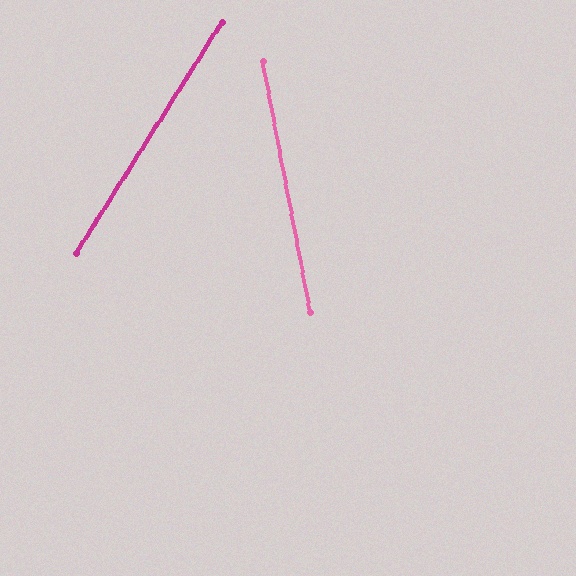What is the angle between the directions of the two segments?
Approximately 43 degrees.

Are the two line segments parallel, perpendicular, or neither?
Neither parallel nor perpendicular — they differ by about 43°.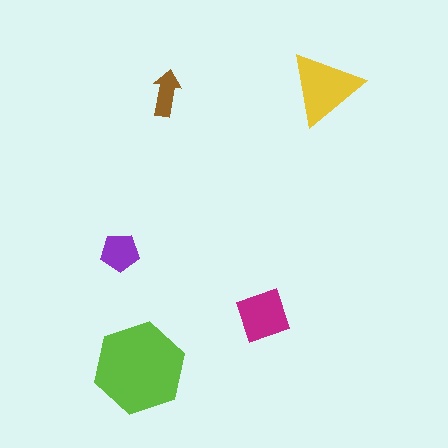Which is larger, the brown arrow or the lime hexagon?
The lime hexagon.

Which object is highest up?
The yellow triangle is topmost.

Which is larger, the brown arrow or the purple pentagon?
The purple pentagon.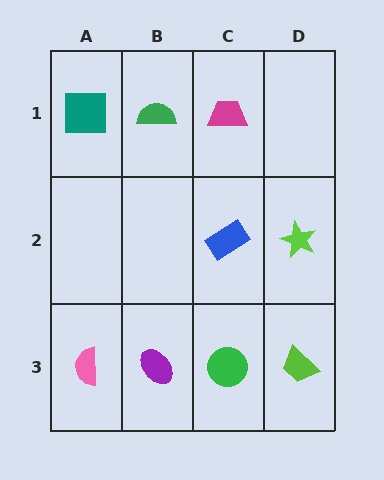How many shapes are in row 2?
2 shapes.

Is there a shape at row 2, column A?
No, that cell is empty.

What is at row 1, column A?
A teal square.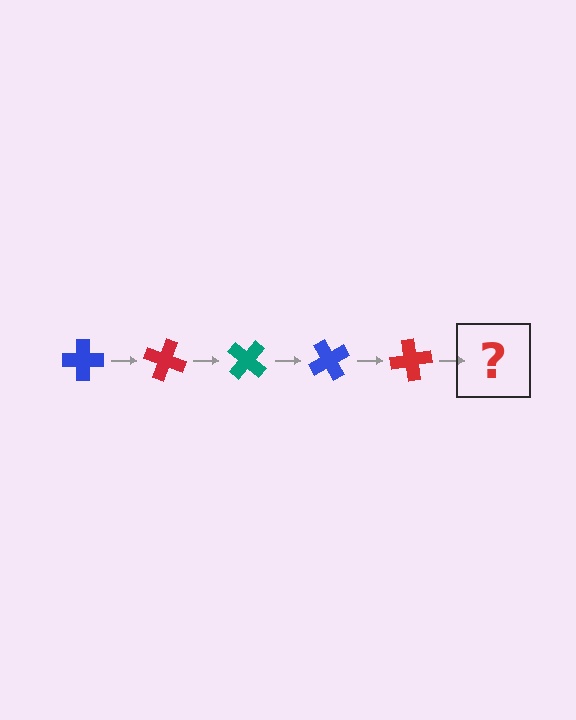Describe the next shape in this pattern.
It should be a teal cross, rotated 100 degrees from the start.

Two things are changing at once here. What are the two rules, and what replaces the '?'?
The two rules are that it rotates 20 degrees each step and the color cycles through blue, red, and teal. The '?' should be a teal cross, rotated 100 degrees from the start.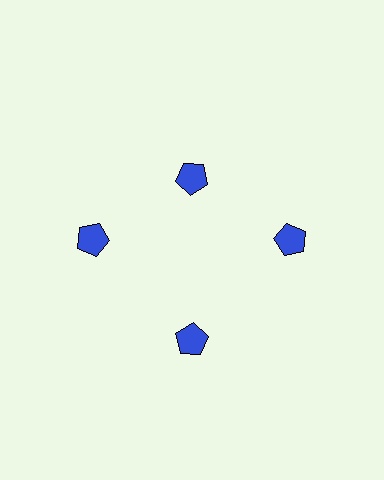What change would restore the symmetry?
The symmetry would be restored by moving it outward, back onto the ring so that all 4 pentagons sit at equal angles and equal distance from the center.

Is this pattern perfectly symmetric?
No. The 4 blue pentagons are arranged in a ring, but one element near the 12 o'clock position is pulled inward toward the center, breaking the 4-fold rotational symmetry.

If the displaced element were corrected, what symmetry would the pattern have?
It would have 4-fold rotational symmetry — the pattern would map onto itself every 90 degrees.